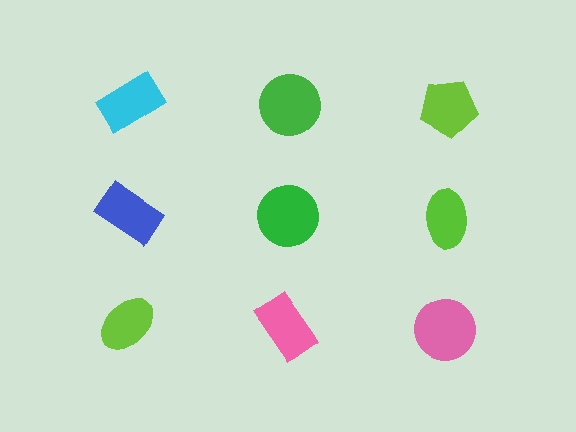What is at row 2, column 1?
A blue rectangle.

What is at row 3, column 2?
A pink rectangle.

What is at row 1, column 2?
A green circle.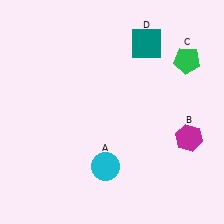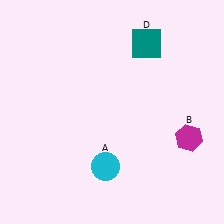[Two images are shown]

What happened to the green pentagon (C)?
The green pentagon (C) was removed in Image 2. It was in the top-right area of Image 1.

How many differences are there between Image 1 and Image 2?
There is 1 difference between the two images.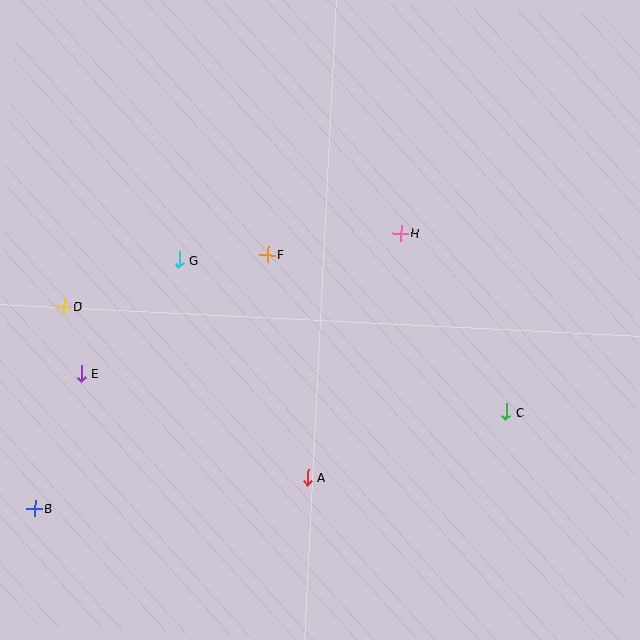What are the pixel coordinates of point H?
Point H is at (401, 233).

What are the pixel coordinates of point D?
Point D is at (63, 307).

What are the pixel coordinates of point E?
Point E is at (81, 373).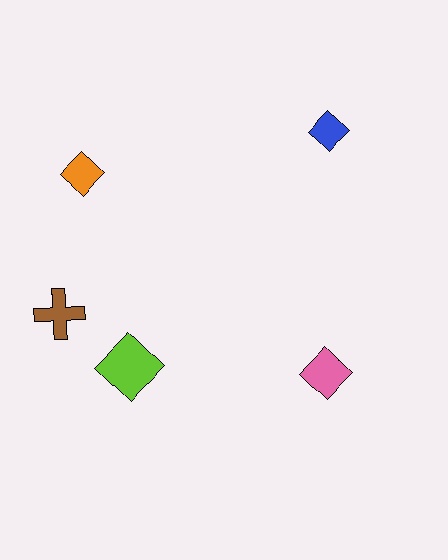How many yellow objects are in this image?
There are no yellow objects.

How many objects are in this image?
There are 5 objects.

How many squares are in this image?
There are no squares.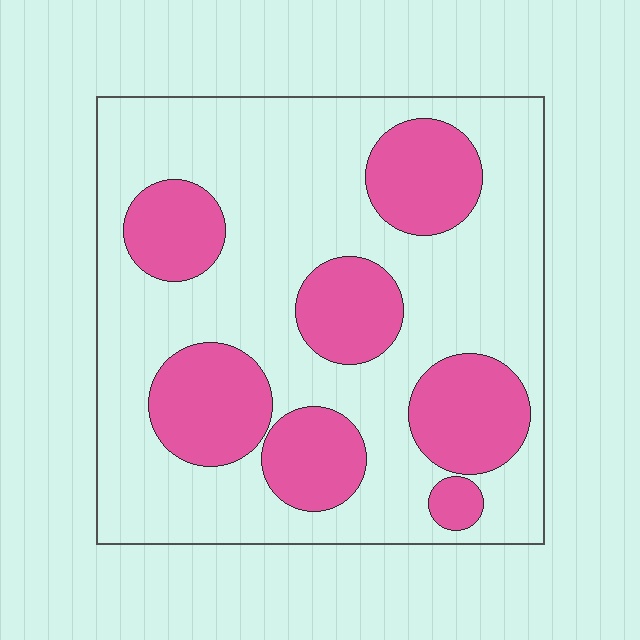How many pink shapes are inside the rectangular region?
7.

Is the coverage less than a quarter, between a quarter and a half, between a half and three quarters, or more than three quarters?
Between a quarter and a half.